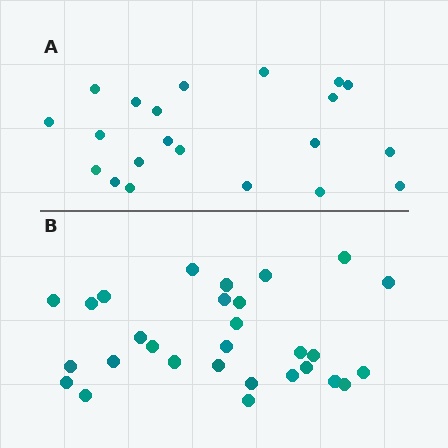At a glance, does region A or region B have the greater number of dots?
Region B (the bottom region) has more dots.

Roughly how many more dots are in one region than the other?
Region B has roughly 8 or so more dots than region A.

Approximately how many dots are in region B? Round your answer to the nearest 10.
About 30 dots. (The exact count is 29, which rounds to 30.)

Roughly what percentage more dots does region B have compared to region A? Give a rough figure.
About 40% more.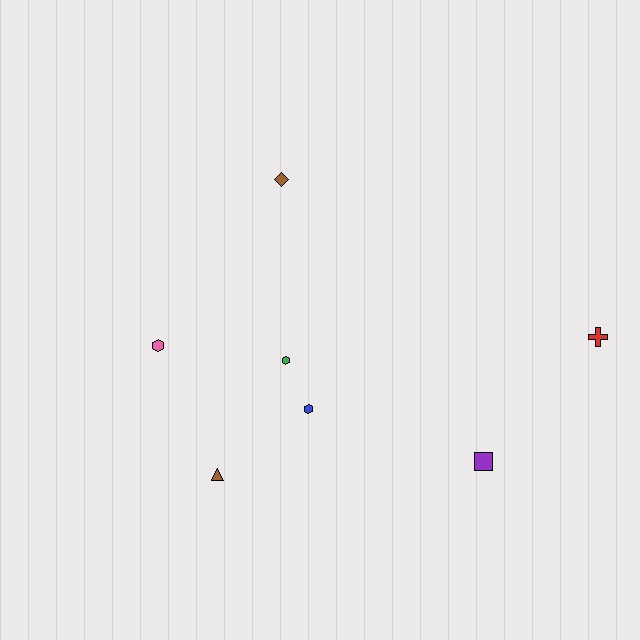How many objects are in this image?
There are 7 objects.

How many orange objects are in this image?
There are no orange objects.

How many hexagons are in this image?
There are 3 hexagons.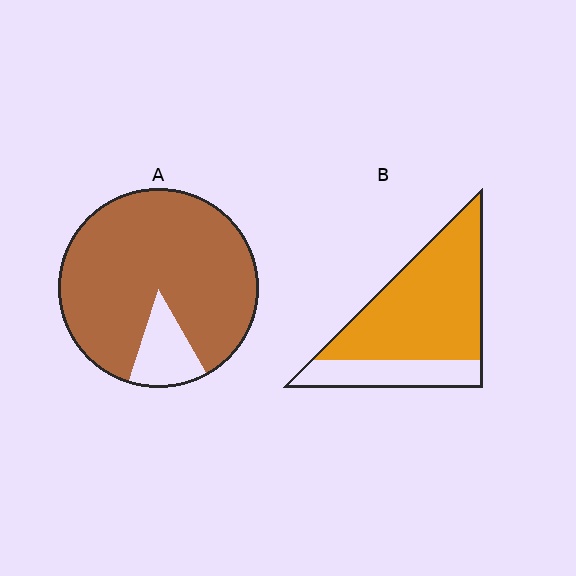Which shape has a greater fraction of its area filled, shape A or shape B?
Shape A.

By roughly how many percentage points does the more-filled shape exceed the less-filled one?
By roughly 15 percentage points (A over B).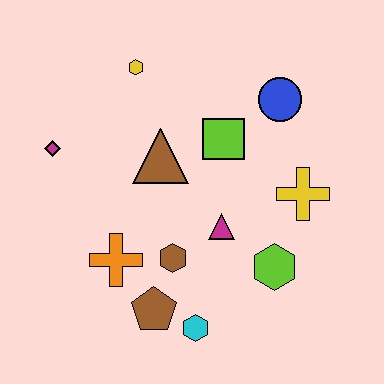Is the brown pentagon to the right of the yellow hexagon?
Yes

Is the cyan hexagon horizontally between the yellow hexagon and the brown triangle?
No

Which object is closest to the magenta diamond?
The brown triangle is closest to the magenta diamond.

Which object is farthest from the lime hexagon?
The magenta diamond is farthest from the lime hexagon.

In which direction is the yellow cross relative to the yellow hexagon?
The yellow cross is to the right of the yellow hexagon.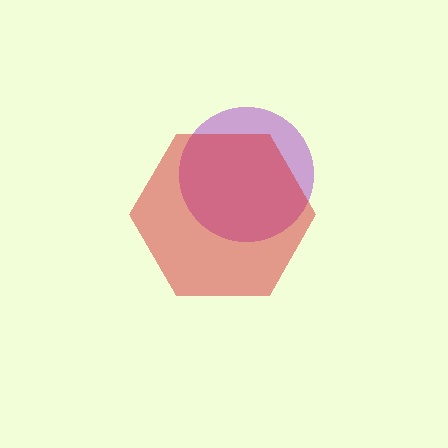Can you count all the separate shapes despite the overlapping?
Yes, there are 2 separate shapes.